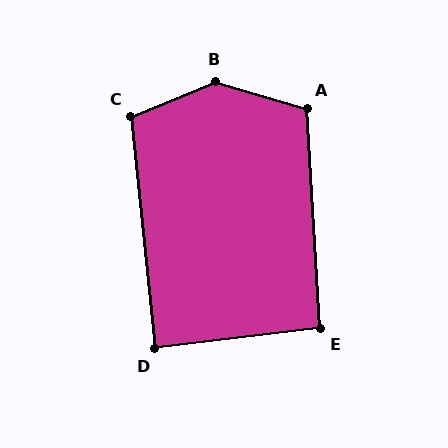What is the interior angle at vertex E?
Approximately 93 degrees (approximately right).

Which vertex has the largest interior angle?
B, at approximately 142 degrees.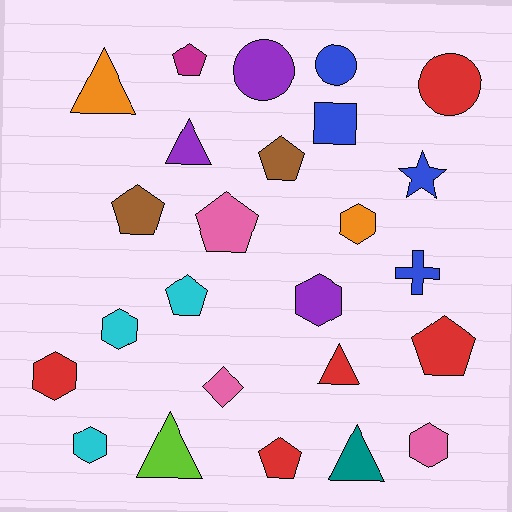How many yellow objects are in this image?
There are no yellow objects.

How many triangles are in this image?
There are 5 triangles.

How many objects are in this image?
There are 25 objects.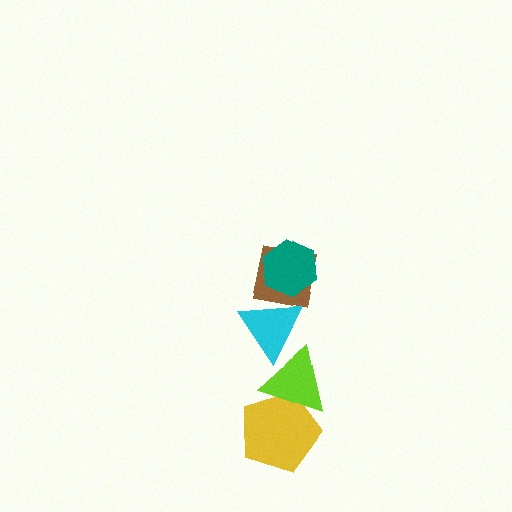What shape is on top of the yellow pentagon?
The lime triangle is on top of the yellow pentagon.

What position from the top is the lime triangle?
The lime triangle is 4th from the top.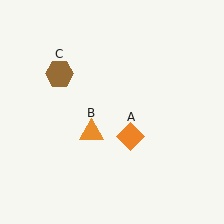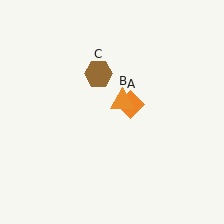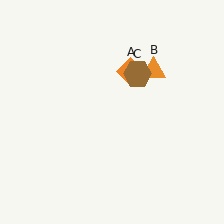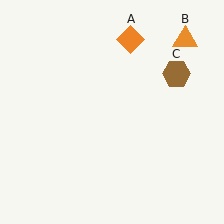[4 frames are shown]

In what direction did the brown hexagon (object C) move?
The brown hexagon (object C) moved right.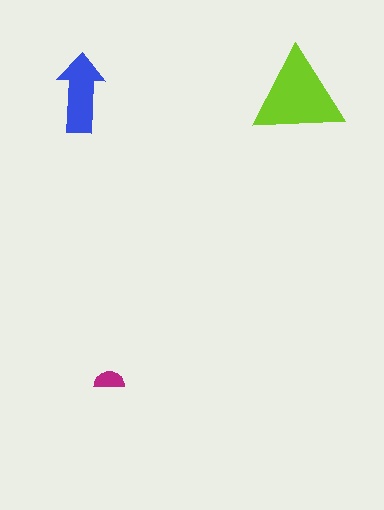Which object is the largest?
The lime triangle.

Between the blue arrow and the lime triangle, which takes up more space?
The lime triangle.